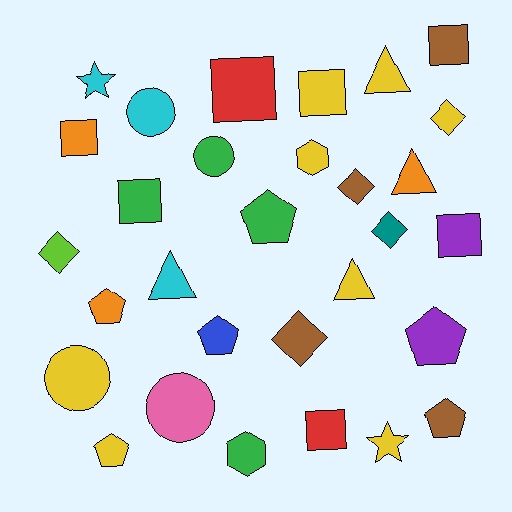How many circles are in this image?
There are 4 circles.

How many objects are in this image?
There are 30 objects.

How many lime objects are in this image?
There is 1 lime object.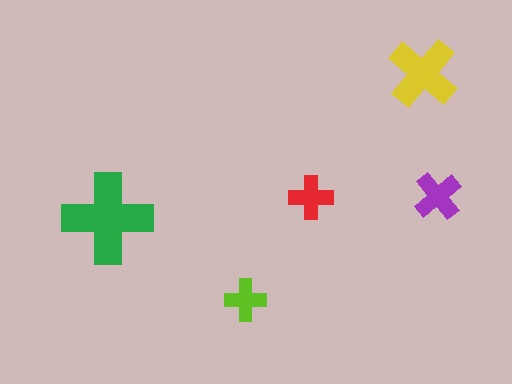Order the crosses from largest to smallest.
the green one, the yellow one, the purple one, the red one, the lime one.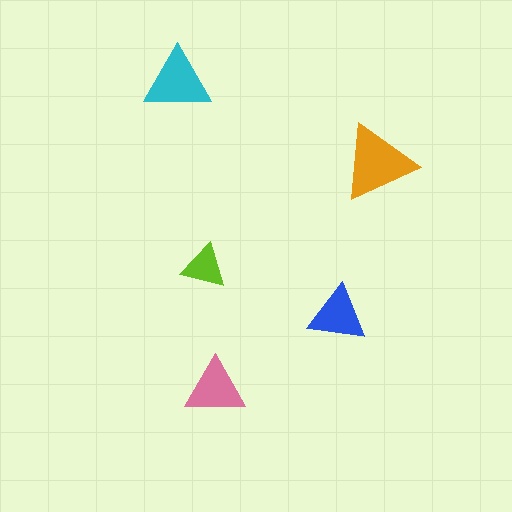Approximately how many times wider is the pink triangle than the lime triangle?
About 1.5 times wider.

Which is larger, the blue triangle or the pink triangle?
The pink one.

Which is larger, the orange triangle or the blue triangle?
The orange one.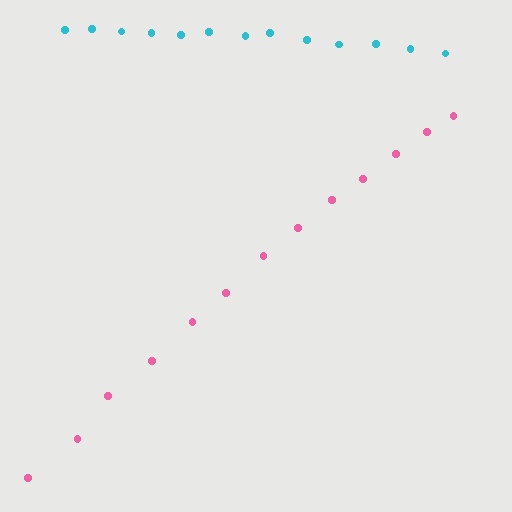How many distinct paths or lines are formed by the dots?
There are 2 distinct paths.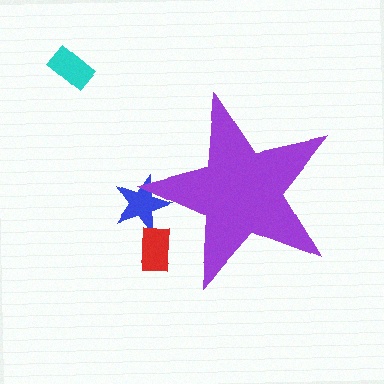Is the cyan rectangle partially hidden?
No, the cyan rectangle is fully visible.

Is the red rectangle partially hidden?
Yes, the red rectangle is partially hidden behind the purple star.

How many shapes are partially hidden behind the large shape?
2 shapes are partially hidden.